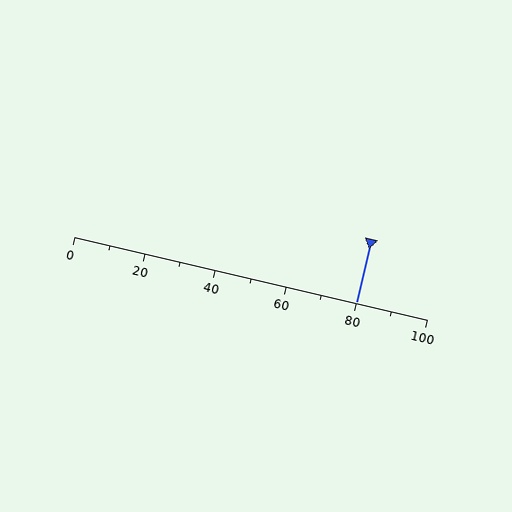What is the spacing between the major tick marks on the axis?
The major ticks are spaced 20 apart.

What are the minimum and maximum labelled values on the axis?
The axis runs from 0 to 100.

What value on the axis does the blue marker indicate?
The marker indicates approximately 80.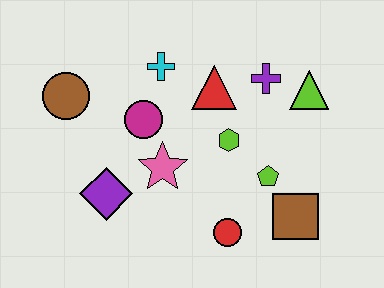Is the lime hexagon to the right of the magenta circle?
Yes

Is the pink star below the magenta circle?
Yes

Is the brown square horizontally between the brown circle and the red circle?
No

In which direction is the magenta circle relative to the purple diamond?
The magenta circle is above the purple diamond.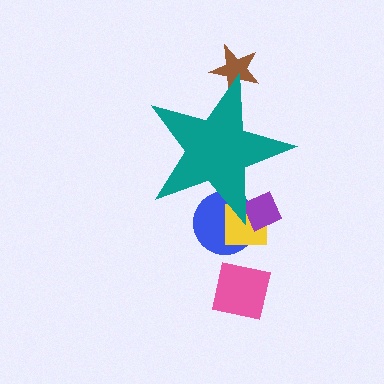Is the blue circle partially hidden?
Yes, the blue circle is partially hidden behind the teal star.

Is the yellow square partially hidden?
Yes, the yellow square is partially hidden behind the teal star.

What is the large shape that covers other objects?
A teal star.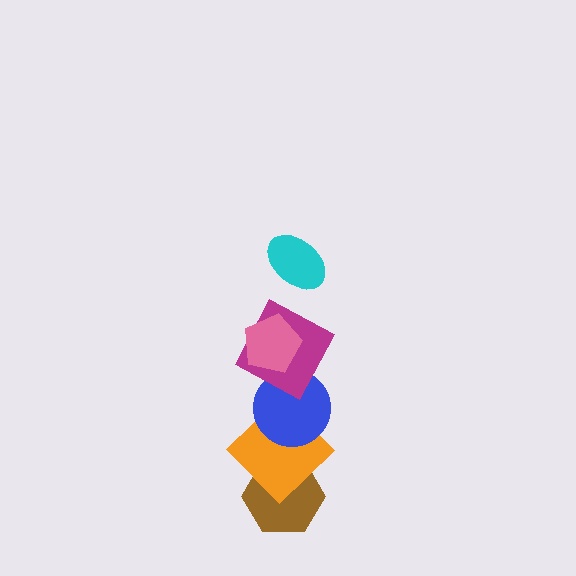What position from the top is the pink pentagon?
The pink pentagon is 2nd from the top.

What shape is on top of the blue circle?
The magenta square is on top of the blue circle.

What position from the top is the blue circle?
The blue circle is 4th from the top.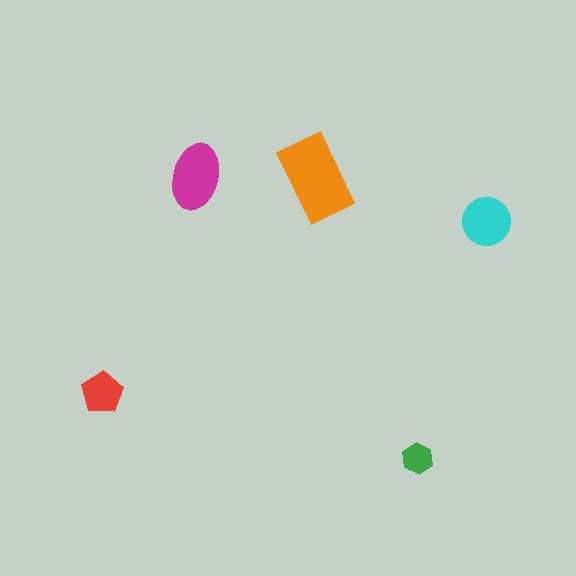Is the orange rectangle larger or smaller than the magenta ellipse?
Larger.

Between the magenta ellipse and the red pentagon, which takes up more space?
The magenta ellipse.